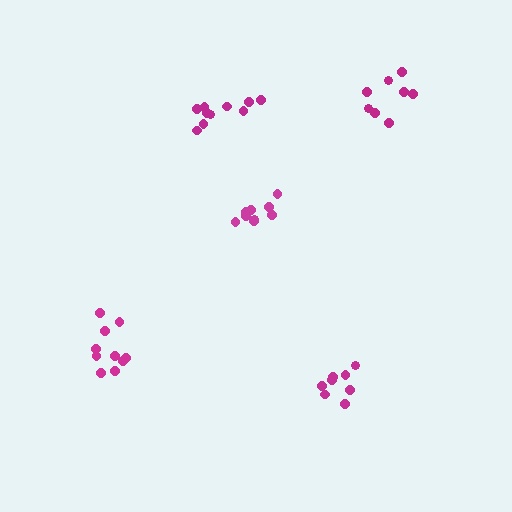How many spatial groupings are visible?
There are 5 spatial groupings.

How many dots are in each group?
Group 1: 10 dots, Group 2: 10 dots, Group 3: 8 dots, Group 4: 10 dots, Group 5: 8 dots (46 total).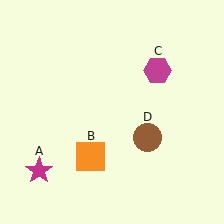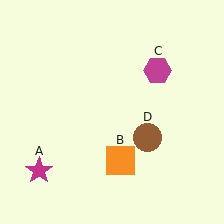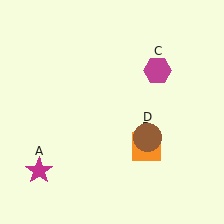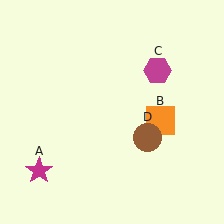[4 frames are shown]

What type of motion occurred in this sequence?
The orange square (object B) rotated counterclockwise around the center of the scene.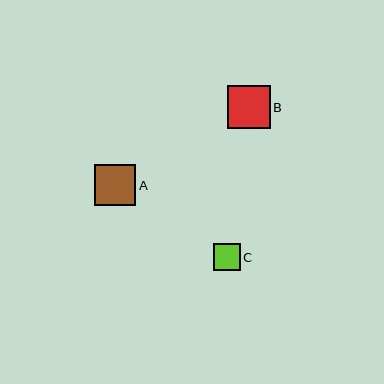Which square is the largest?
Square B is the largest with a size of approximately 43 pixels.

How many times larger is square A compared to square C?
Square A is approximately 1.5 times the size of square C.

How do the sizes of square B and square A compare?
Square B and square A are approximately the same size.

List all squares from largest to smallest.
From largest to smallest: B, A, C.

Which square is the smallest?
Square C is the smallest with a size of approximately 27 pixels.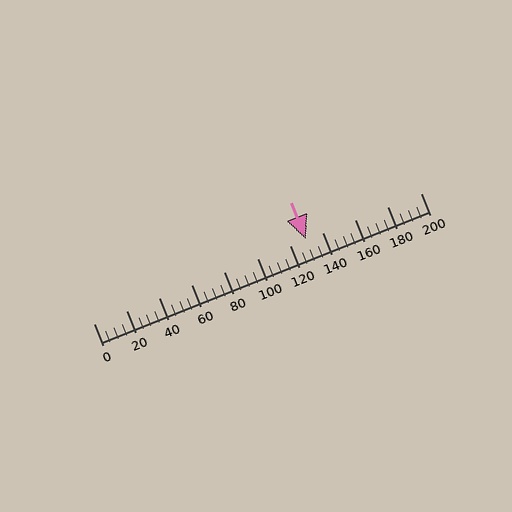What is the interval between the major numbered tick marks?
The major tick marks are spaced 20 units apart.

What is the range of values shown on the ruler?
The ruler shows values from 0 to 200.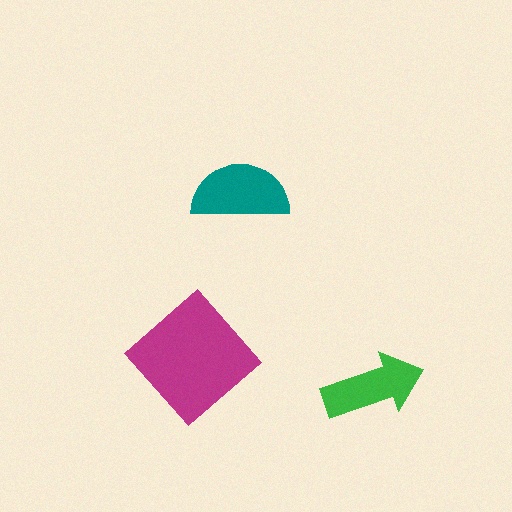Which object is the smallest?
The green arrow.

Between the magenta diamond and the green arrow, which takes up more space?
The magenta diamond.